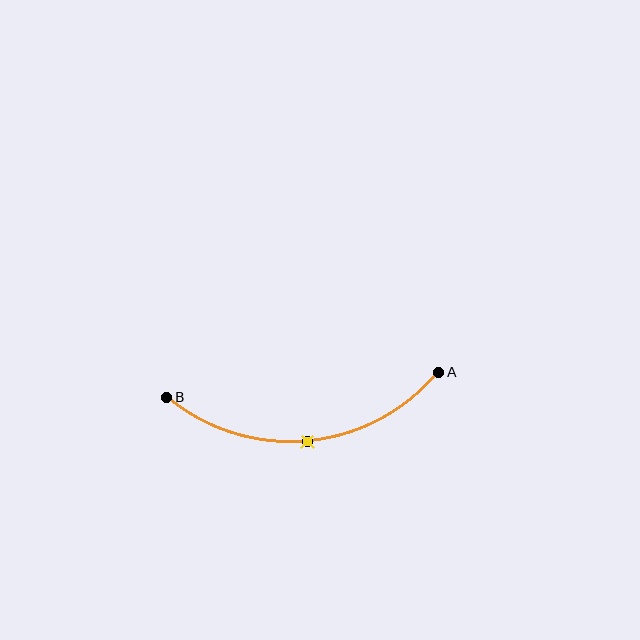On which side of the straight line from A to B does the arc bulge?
The arc bulges below the straight line connecting A and B.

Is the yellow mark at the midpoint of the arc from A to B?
Yes. The yellow mark lies on the arc at equal arc-length from both A and B — it is the arc midpoint.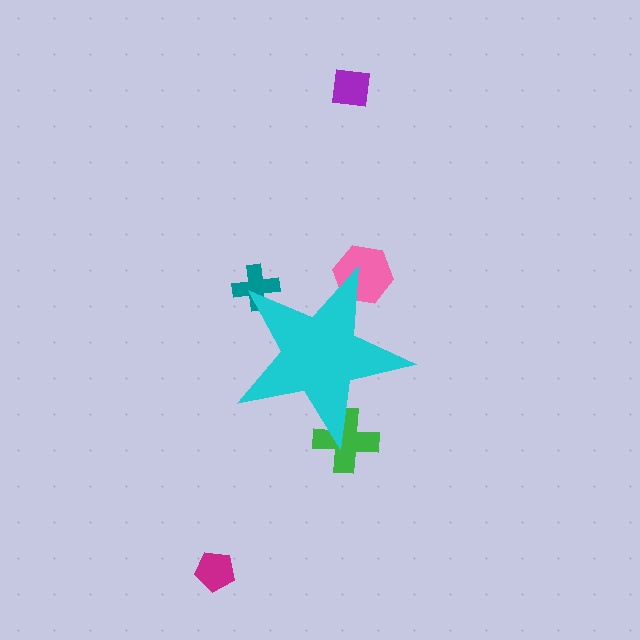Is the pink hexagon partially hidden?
Yes, the pink hexagon is partially hidden behind the cyan star.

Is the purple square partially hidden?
No, the purple square is fully visible.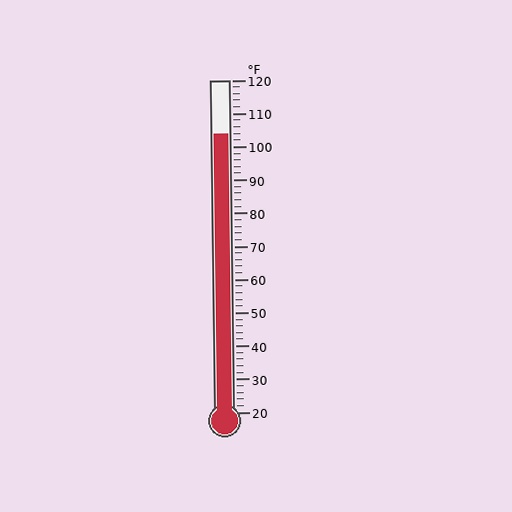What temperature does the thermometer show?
The thermometer shows approximately 104°F.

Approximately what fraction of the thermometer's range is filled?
The thermometer is filled to approximately 85% of its range.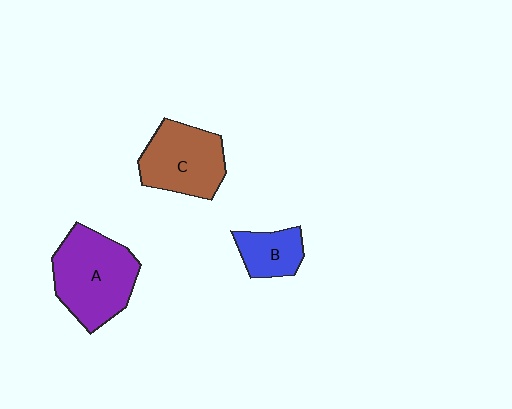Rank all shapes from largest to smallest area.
From largest to smallest: A (purple), C (brown), B (blue).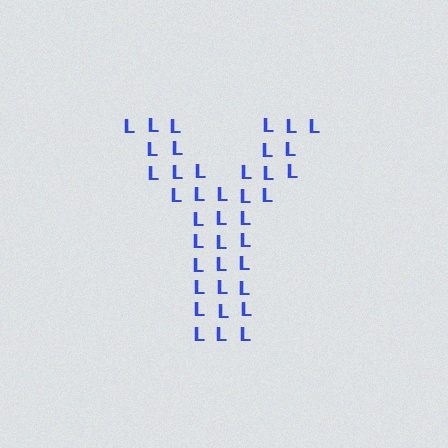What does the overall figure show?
The overall figure shows the letter Y.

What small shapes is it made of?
It is made of small letter L's.